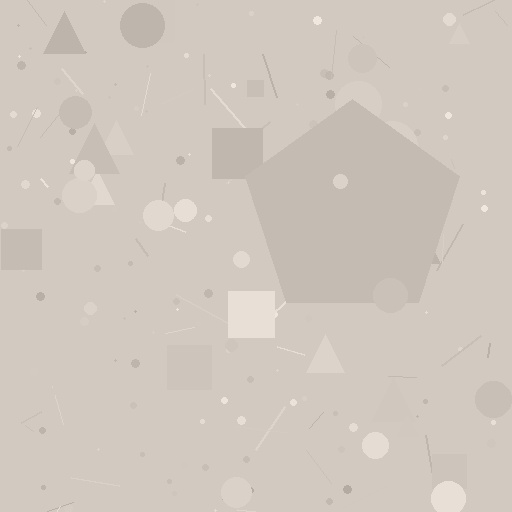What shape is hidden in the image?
A pentagon is hidden in the image.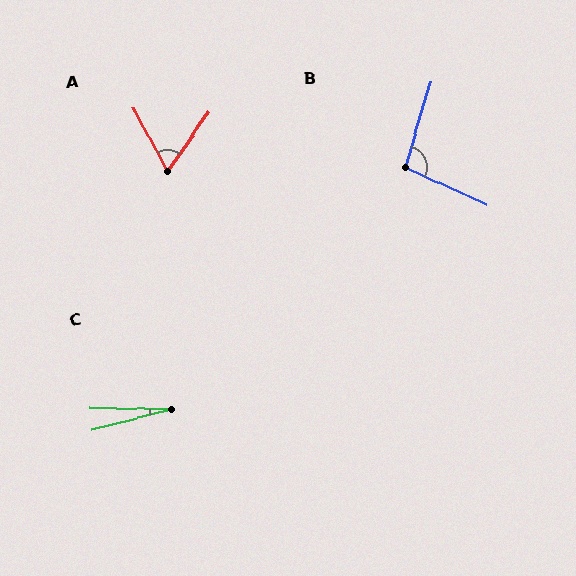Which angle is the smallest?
C, at approximately 16 degrees.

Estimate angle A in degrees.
Approximately 64 degrees.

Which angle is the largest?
B, at approximately 98 degrees.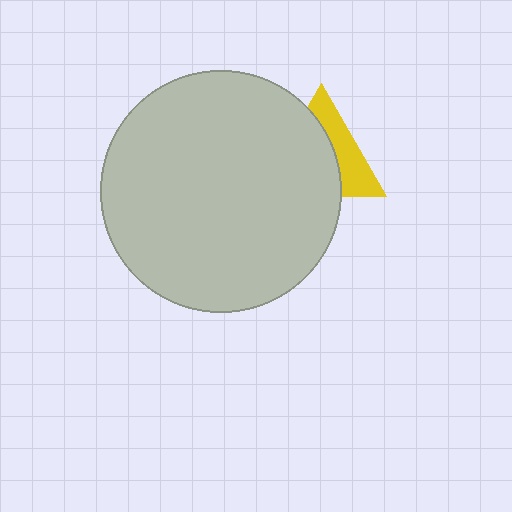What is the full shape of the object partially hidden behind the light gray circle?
The partially hidden object is a yellow triangle.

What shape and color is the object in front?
The object in front is a light gray circle.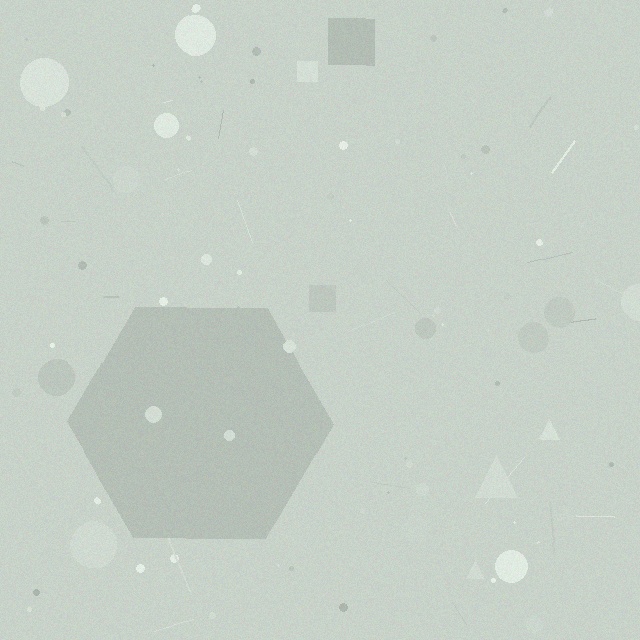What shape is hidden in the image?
A hexagon is hidden in the image.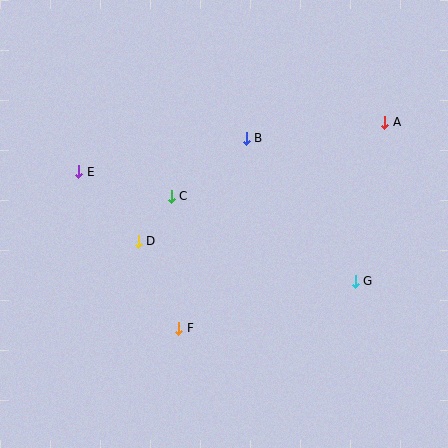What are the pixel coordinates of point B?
Point B is at (246, 138).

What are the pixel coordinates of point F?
Point F is at (179, 328).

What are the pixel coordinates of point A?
Point A is at (385, 122).